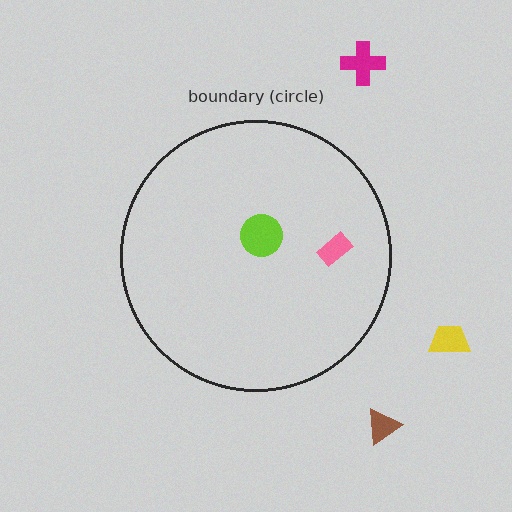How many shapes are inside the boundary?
2 inside, 3 outside.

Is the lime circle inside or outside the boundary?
Inside.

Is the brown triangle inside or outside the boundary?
Outside.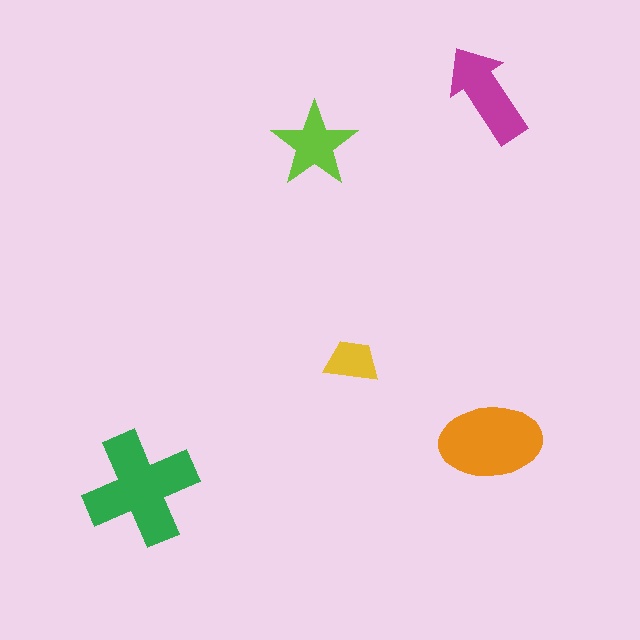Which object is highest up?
The magenta arrow is topmost.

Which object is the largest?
The green cross.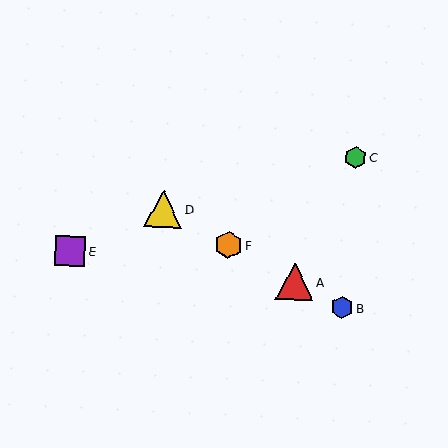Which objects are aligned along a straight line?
Objects A, B, D, F are aligned along a straight line.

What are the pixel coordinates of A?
Object A is at (295, 281).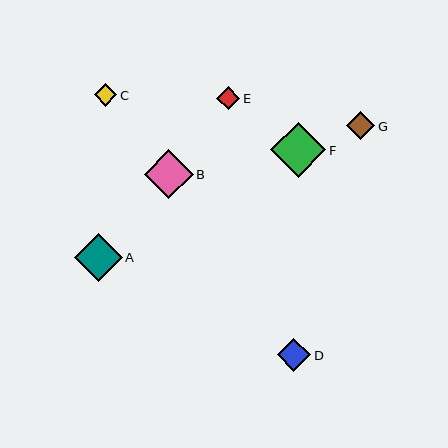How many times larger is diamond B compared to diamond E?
Diamond B is approximately 2.1 times the size of diamond E.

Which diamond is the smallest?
Diamond C is the smallest with a size of approximately 23 pixels.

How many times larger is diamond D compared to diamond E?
Diamond D is approximately 1.5 times the size of diamond E.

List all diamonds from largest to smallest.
From largest to smallest: F, B, A, D, G, E, C.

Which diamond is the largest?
Diamond F is the largest with a size of approximately 55 pixels.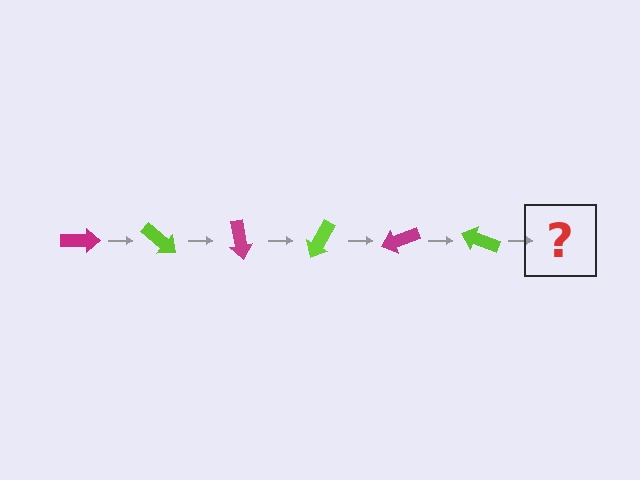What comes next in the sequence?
The next element should be a magenta arrow, rotated 240 degrees from the start.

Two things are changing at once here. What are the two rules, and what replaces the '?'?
The two rules are that it rotates 40 degrees each step and the color cycles through magenta and lime. The '?' should be a magenta arrow, rotated 240 degrees from the start.